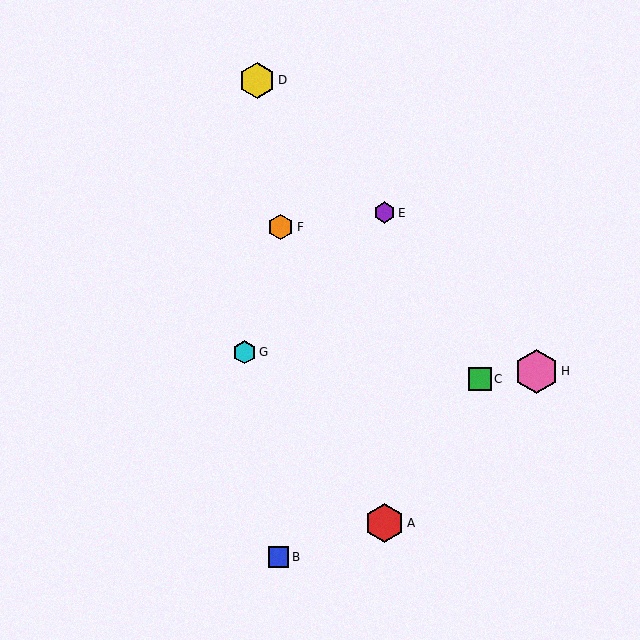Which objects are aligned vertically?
Objects A, E are aligned vertically.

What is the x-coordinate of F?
Object F is at x≈281.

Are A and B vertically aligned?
No, A is at x≈384 and B is at x≈278.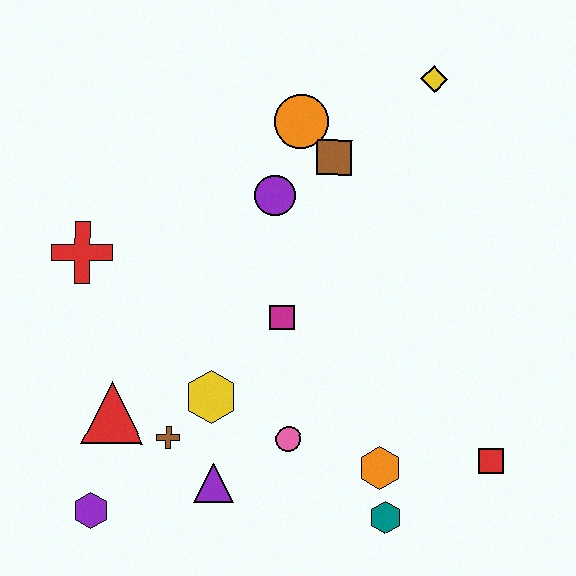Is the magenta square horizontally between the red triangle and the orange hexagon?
Yes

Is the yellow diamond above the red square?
Yes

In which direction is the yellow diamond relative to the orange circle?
The yellow diamond is to the right of the orange circle.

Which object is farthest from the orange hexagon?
The yellow diamond is farthest from the orange hexagon.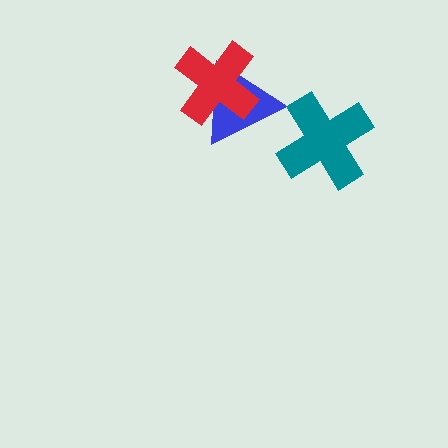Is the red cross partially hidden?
No, no other shape covers it.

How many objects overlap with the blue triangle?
1 object overlaps with the blue triangle.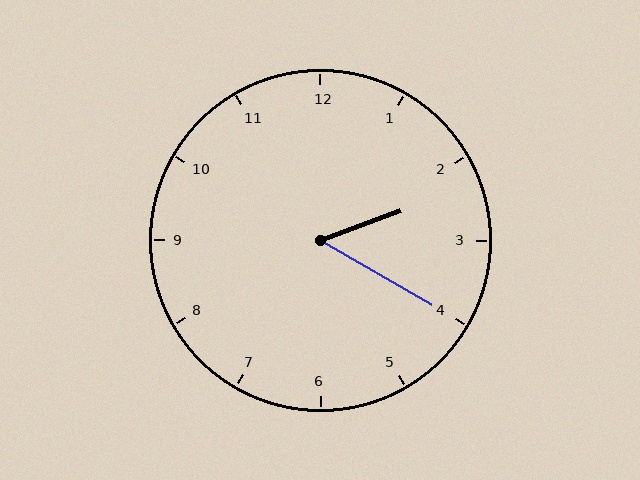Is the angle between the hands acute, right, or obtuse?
It is acute.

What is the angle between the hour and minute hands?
Approximately 50 degrees.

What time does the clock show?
2:20.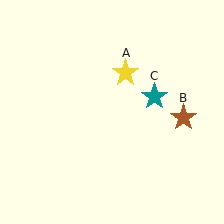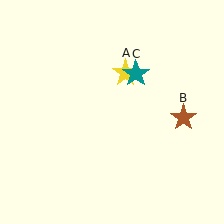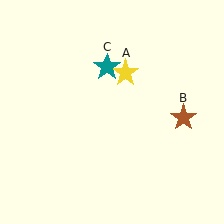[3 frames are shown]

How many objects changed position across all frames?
1 object changed position: teal star (object C).